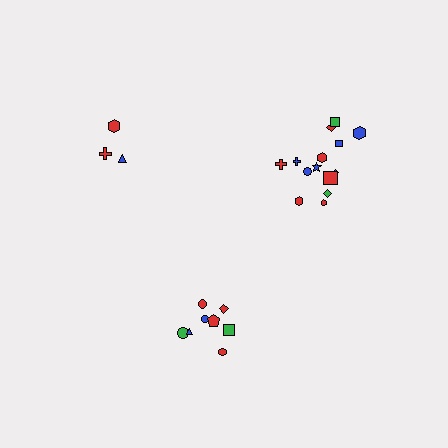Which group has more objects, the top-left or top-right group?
The top-right group.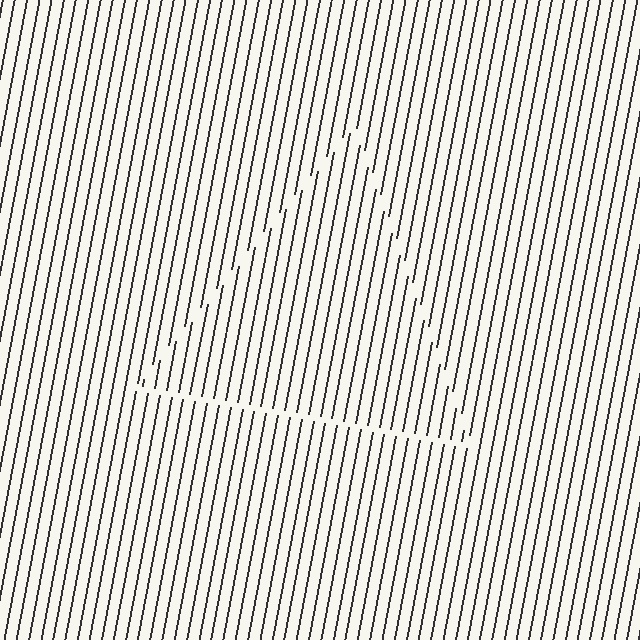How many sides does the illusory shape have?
3 sides — the line-ends trace a triangle.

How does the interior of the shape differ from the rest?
The interior of the shape contains the same grating, shifted by half a period — the contour is defined by the phase discontinuity where line-ends from the inner and outer gratings abut.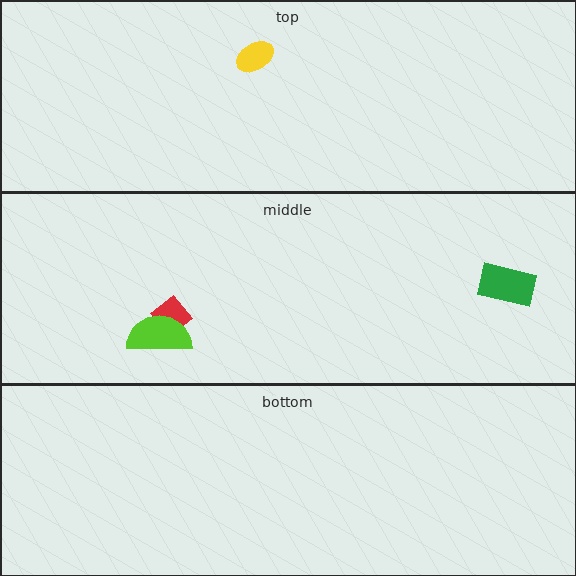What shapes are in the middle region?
The red diamond, the green rectangle, the lime semicircle.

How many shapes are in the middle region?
3.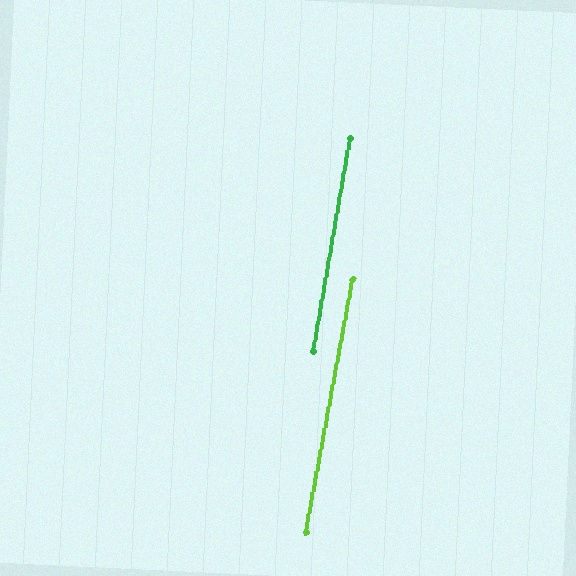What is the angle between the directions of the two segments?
Approximately 0 degrees.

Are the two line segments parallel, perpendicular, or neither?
Parallel — their directions differ by only 0.5°.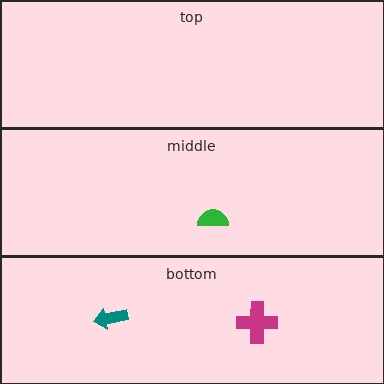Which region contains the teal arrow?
The bottom region.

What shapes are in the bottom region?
The teal arrow, the magenta cross.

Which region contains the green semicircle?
The middle region.